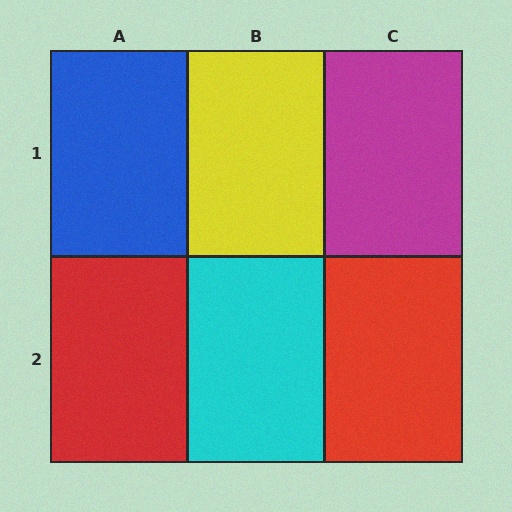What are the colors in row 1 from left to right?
Blue, yellow, magenta.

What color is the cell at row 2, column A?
Red.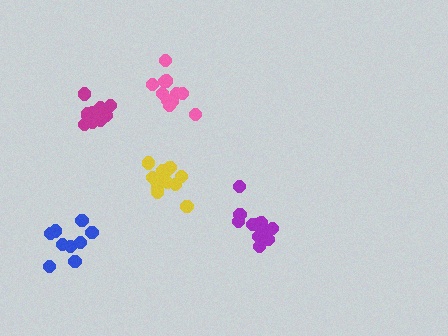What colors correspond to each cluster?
The clusters are colored: blue, yellow, pink, magenta, purple.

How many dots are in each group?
Group 1: 9 dots, Group 2: 12 dots, Group 3: 11 dots, Group 4: 11 dots, Group 5: 13 dots (56 total).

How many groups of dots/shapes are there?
There are 5 groups.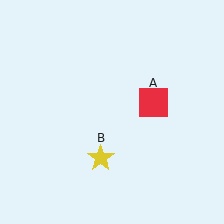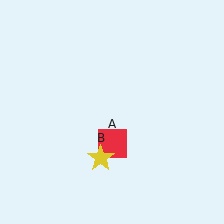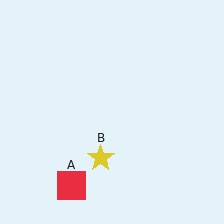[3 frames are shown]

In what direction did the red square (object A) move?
The red square (object A) moved down and to the left.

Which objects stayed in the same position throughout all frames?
Yellow star (object B) remained stationary.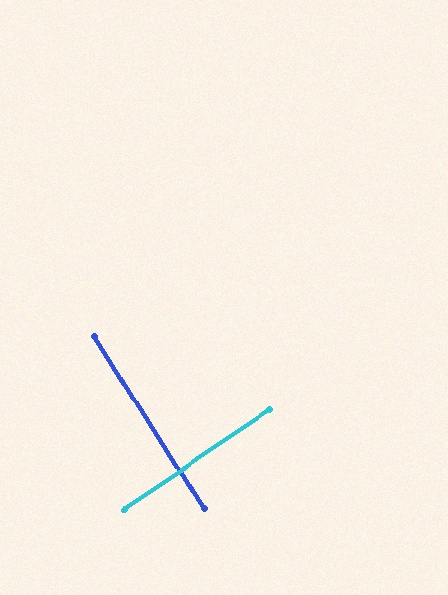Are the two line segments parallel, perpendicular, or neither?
Perpendicular — they meet at approximately 88°.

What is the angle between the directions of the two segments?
Approximately 88 degrees.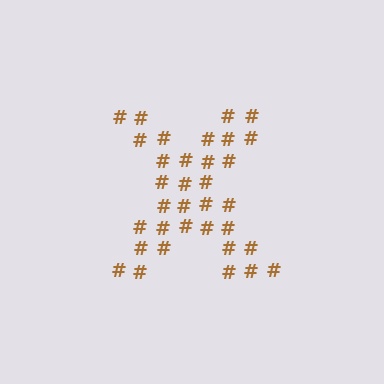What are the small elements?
The small elements are hash symbols.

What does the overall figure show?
The overall figure shows the letter X.